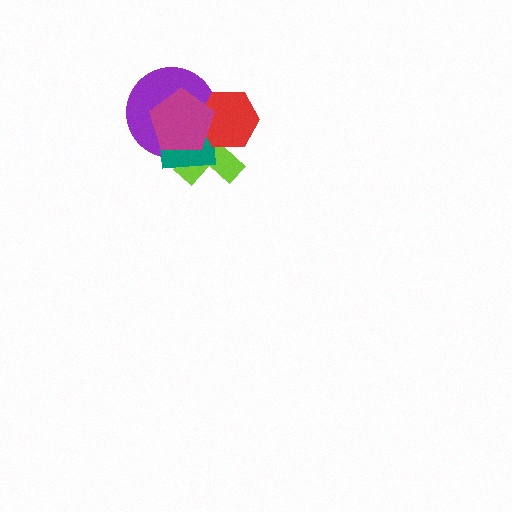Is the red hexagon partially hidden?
Yes, it is partially covered by another shape.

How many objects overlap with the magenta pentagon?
4 objects overlap with the magenta pentagon.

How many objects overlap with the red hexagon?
4 objects overlap with the red hexagon.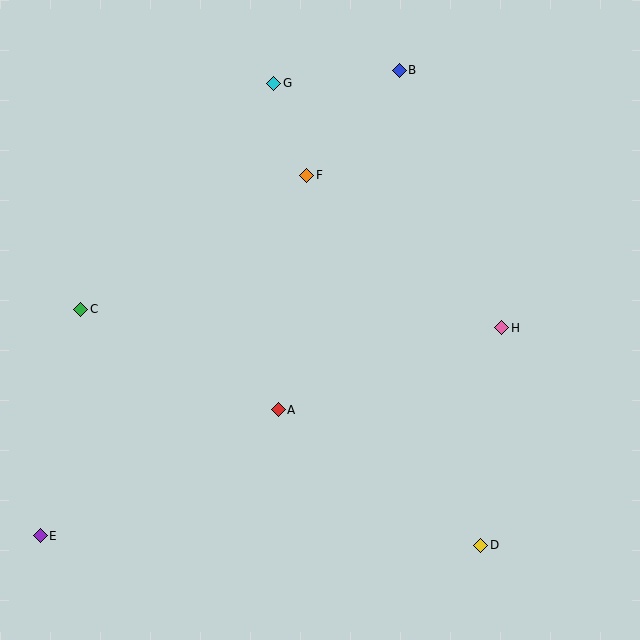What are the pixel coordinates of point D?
Point D is at (481, 545).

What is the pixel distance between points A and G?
The distance between A and G is 326 pixels.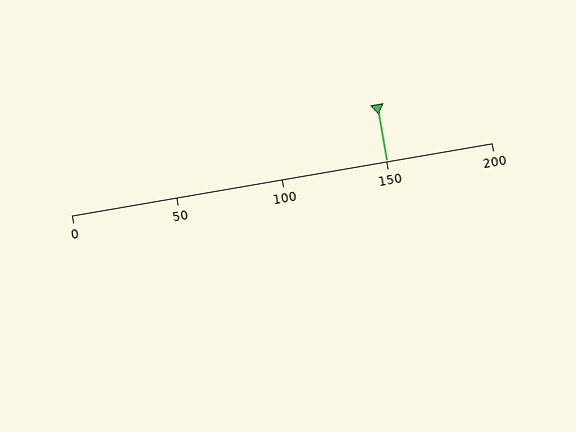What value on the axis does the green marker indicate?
The marker indicates approximately 150.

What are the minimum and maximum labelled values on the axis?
The axis runs from 0 to 200.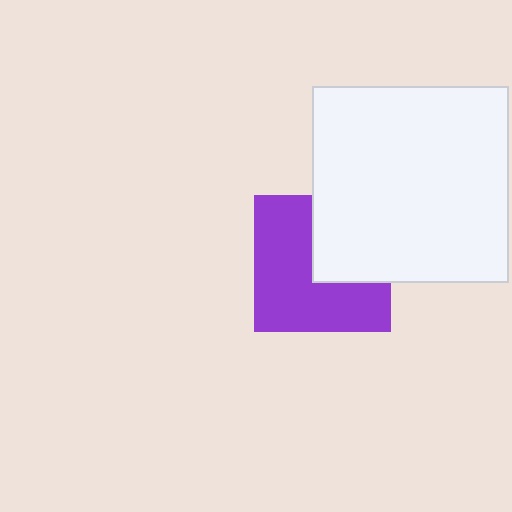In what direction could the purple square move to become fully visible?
The purple square could move toward the lower-left. That would shift it out from behind the white square entirely.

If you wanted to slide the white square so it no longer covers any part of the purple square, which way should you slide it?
Slide it toward the upper-right — that is the most direct way to separate the two shapes.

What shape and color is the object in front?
The object in front is a white square.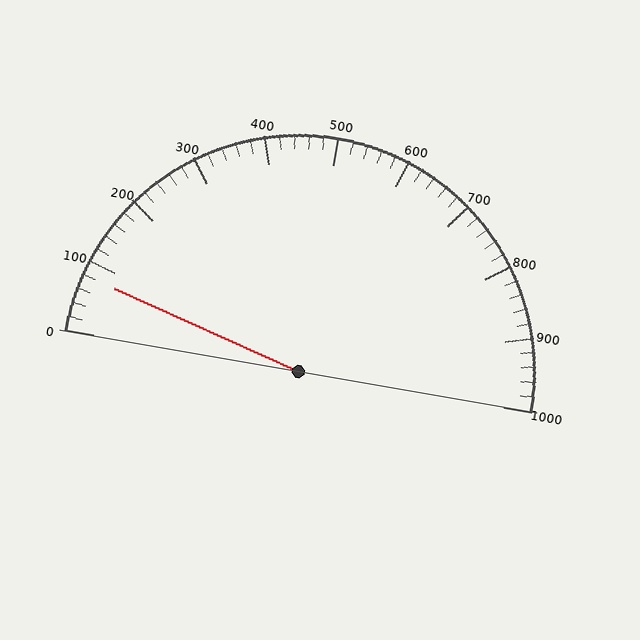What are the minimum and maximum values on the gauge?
The gauge ranges from 0 to 1000.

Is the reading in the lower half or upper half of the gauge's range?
The reading is in the lower half of the range (0 to 1000).